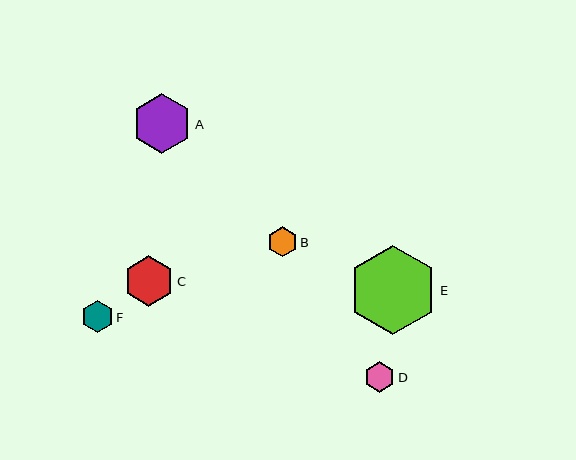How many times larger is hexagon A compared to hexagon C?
Hexagon A is approximately 1.2 times the size of hexagon C.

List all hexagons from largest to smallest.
From largest to smallest: E, A, C, F, D, B.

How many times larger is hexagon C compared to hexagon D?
Hexagon C is approximately 1.6 times the size of hexagon D.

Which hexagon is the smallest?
Hexagon B is the smallest with a size of approximately 30 pixels.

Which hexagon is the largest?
Hexagon E is the largest with a size of approximately 89 pixels.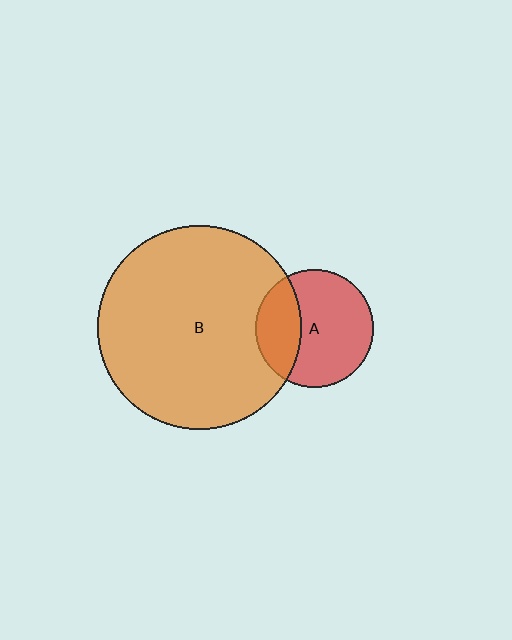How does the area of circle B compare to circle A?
Approximately 3.0 times.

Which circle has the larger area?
Circle B (orange).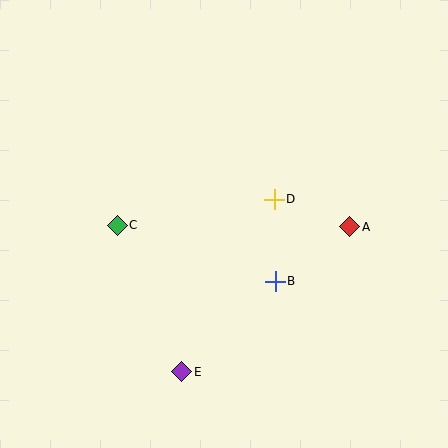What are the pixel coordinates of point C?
Point C is at (117, 225).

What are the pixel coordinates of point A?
Point A is at (350, 227).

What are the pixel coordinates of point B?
Point B is at (275, 281).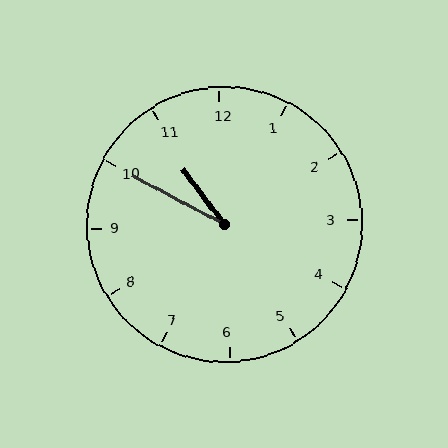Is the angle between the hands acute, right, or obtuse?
It is acute.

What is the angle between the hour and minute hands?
Approximately 25 degrees.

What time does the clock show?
10:50.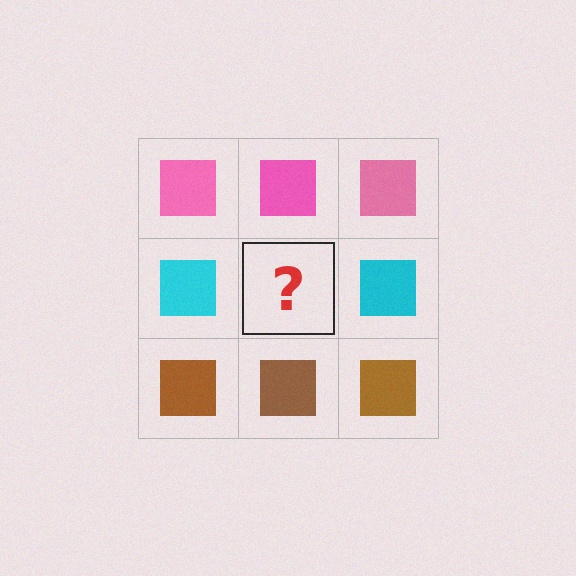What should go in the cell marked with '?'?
The missing cell should contain a cyan square.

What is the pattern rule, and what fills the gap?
The rule is that each row has a consistent color. The gap should be filled with a cyan square.